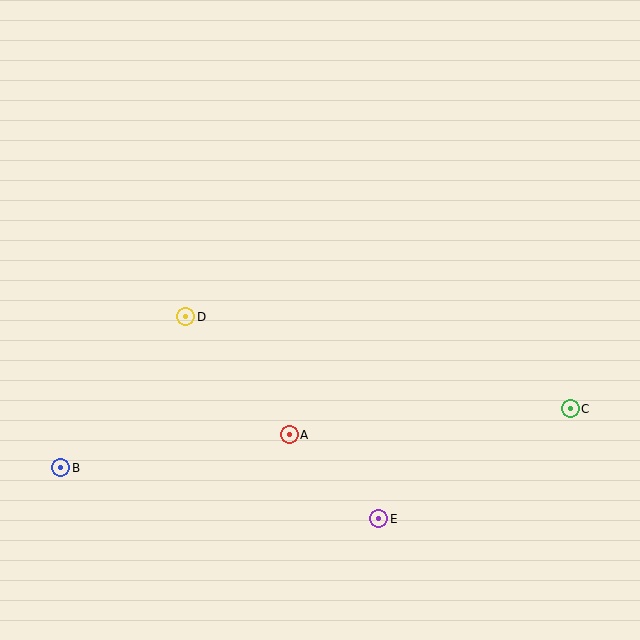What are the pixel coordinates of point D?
Point D is at (186, 317).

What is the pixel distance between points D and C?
The distance between D and C is 396 pixels.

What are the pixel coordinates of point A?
Point A is at (289, 435).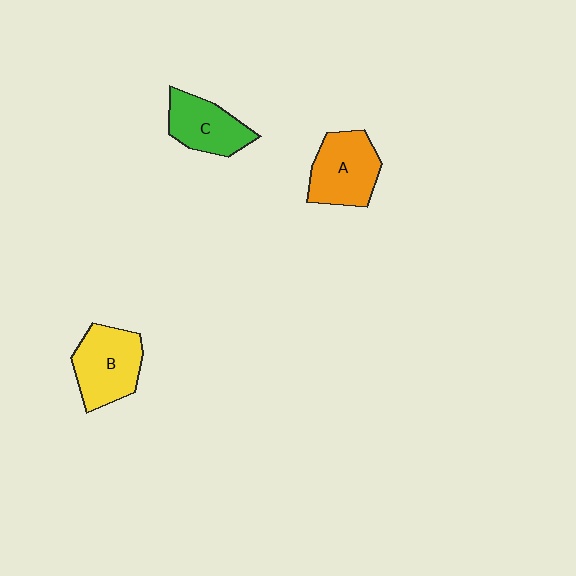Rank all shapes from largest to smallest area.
From largest to smallest: B (yellow), A (orange), C (green).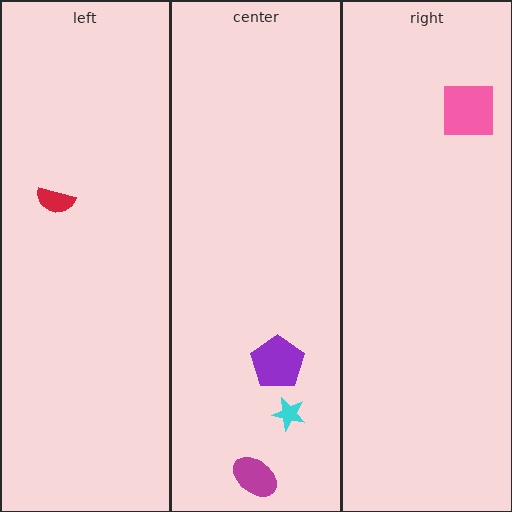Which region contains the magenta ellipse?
The center region.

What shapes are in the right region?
The pink square.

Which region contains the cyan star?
The center region.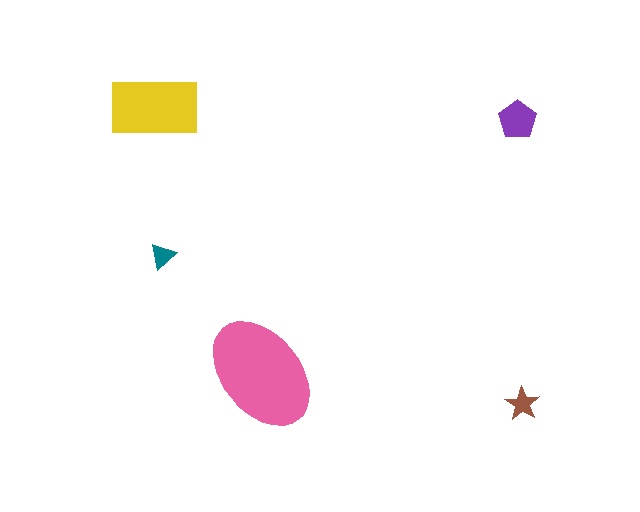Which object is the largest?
The pink ellipse.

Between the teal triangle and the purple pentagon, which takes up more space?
The purple pentagon.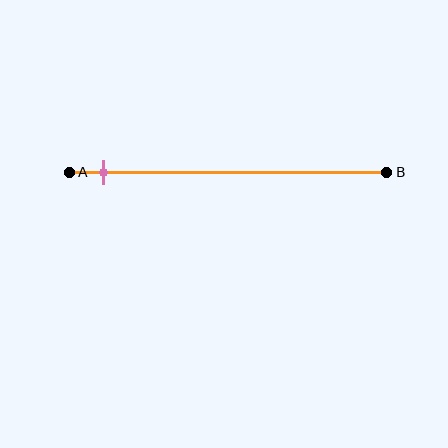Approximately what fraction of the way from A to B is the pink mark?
The pink mark is approximately 10% of the way from A to B.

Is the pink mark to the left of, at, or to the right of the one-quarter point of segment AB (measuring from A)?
The pink mark is to the left of the one-quarter point of segment AB.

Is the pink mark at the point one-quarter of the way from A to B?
No, the mark is at about 10% from A, not at the 25% one-quarter point.